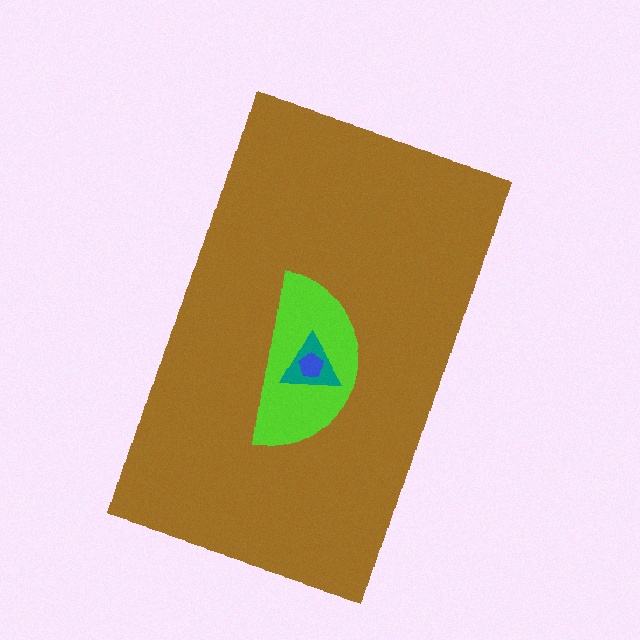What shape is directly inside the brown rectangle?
The lime semicircle.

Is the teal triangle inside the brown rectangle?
Yes.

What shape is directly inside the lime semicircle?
The teal triangle.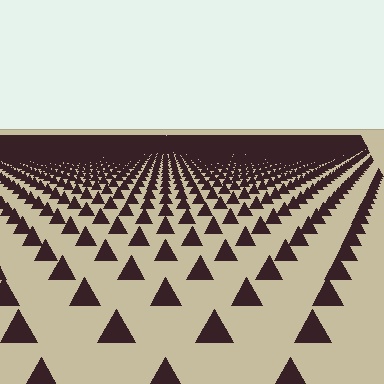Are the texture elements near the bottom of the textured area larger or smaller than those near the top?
Larger. Near the bottom, elements are closer to the viewer and appear at a bigger on-screen size.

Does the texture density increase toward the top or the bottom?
Density increases toward the top.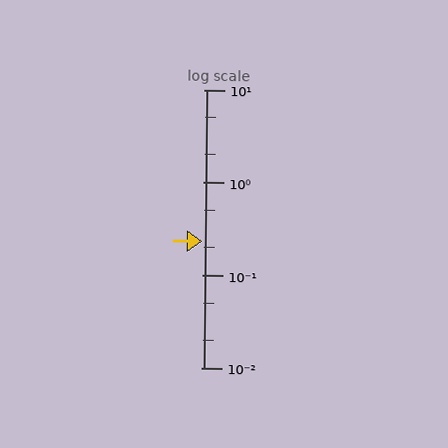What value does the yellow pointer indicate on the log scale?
The pointer indicates approximately 0.23.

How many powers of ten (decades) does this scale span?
The scale spans 3 decades, from 0.01 to 10.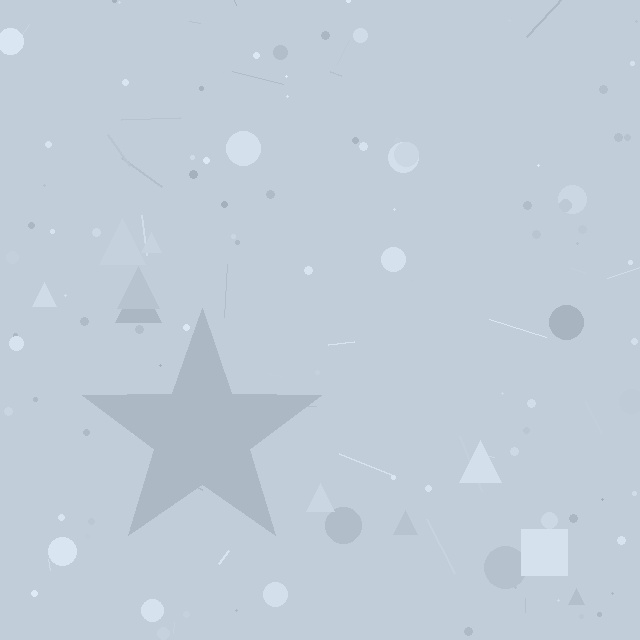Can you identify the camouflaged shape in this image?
The camouflaged shape is a star.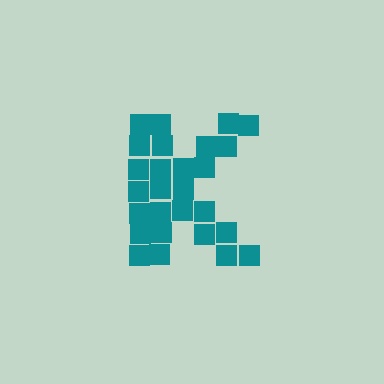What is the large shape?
The large shape is the letter K.